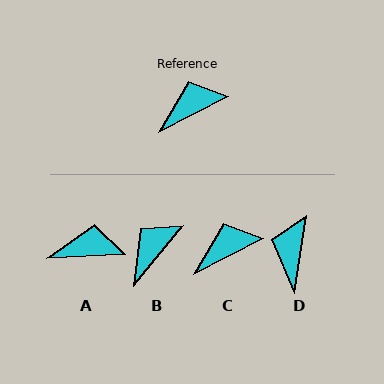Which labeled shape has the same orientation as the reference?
C.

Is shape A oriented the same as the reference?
No, it is off by about 24 degrees.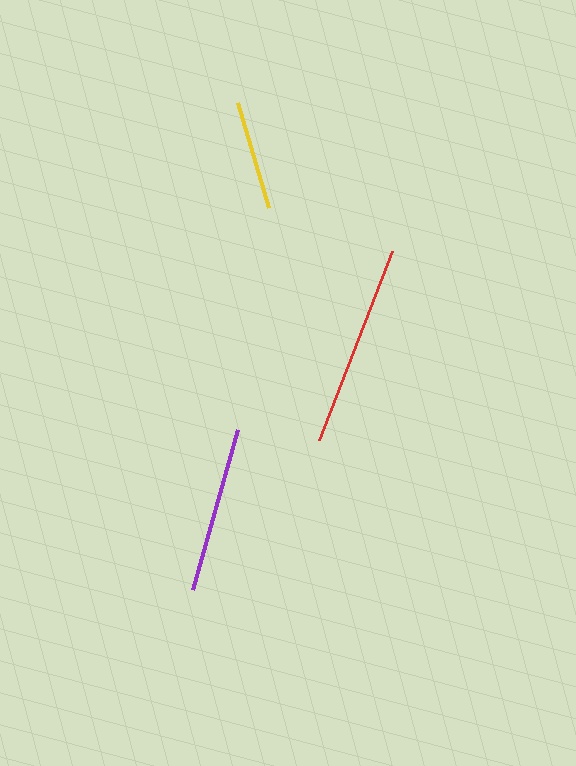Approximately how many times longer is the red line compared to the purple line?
The red line is approximately 1.2 times the length of the purple line.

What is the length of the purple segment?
The purple segment is approximately 166 pixels long.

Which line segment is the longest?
The red line is the longest at approximately 203 pixels.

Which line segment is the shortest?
The yellow line is the shortest at approximately 110 pixels.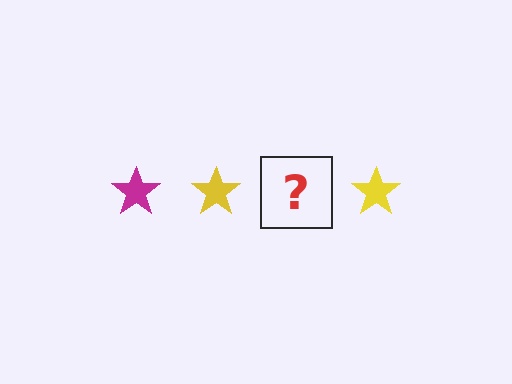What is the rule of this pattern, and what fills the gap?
The rule is that the pattern cycles through magenta, yellow stars. The gap should be filled with a magenta star.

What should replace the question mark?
The question mark should be replaced with a magenta star.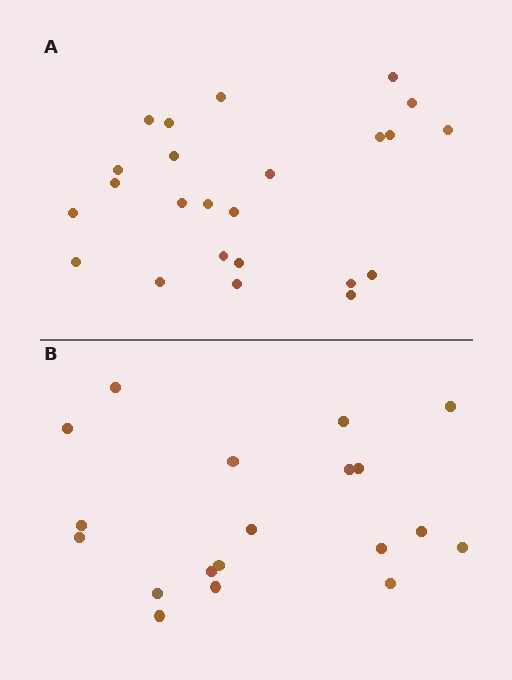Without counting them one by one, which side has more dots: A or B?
Region A (the top region) has more dots.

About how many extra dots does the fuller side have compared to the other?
Region A has about 5 more dots than region B.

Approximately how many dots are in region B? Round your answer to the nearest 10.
About 20 dots. (The exact count is 19, which rounds to 20.)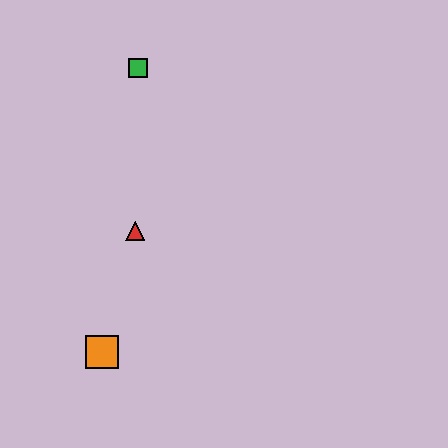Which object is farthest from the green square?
The orange square is farthest from the green square.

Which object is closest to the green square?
The red triangle is closest to the green square.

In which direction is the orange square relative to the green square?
The orange square is below the green square.